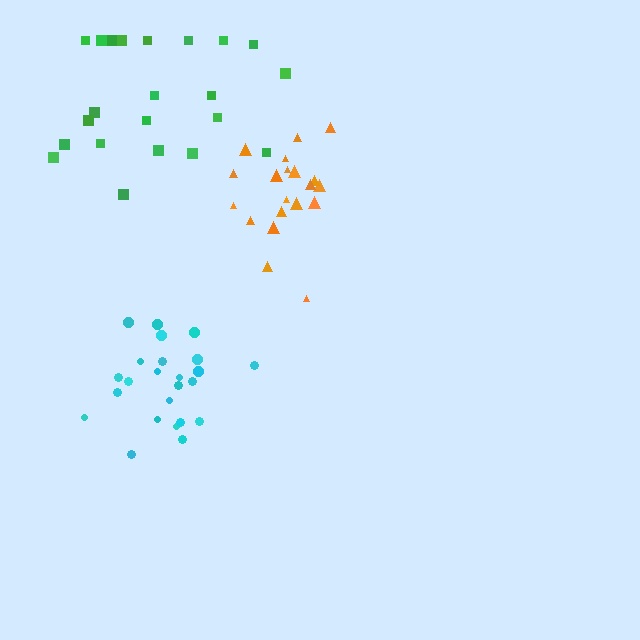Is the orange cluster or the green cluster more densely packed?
Orange.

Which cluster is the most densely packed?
Cyan.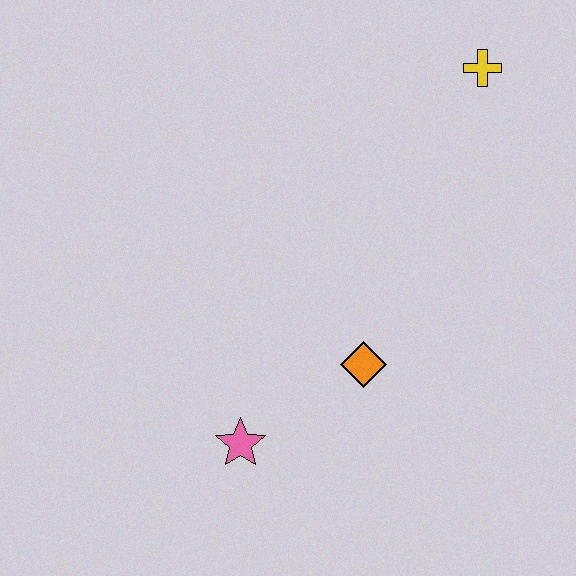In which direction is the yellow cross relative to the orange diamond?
The yellow cross is above the orange diamond.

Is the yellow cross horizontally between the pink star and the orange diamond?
No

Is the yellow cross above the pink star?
Yes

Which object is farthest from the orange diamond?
The yellow cross is farthest from the orange diamond.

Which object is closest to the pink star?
The orange diamond is closest to the pink star.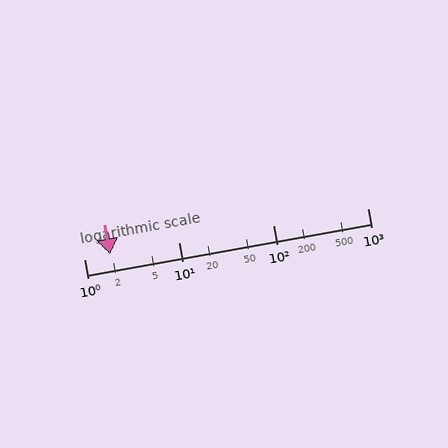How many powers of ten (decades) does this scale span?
The scale spans 3 decades, from 1 to 1000.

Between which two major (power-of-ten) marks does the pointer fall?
The pointer is between 1 and 10.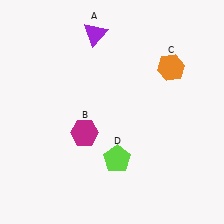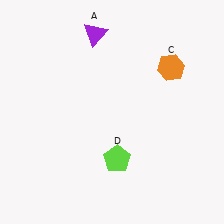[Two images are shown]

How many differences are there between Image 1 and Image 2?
There is 1 difference between the two images.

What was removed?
The magenta hexagon (B) was removed in Image 2.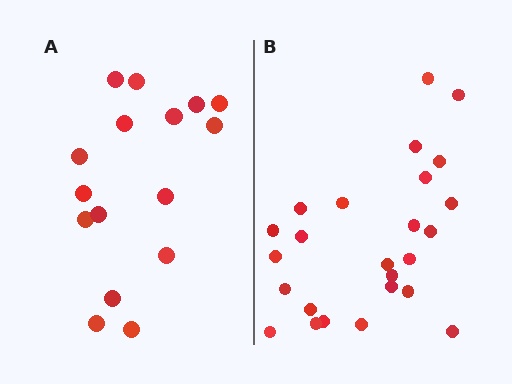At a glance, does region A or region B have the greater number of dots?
Region B (the right region) has more dots.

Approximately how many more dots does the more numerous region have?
Region B has roughly 8 or so more dots than region A.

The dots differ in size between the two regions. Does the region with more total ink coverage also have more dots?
No. Region A has more total ink coverage because its dots are larger, but region B actually contains more individual dots. Total area can be misleading — the number of items is what matters here.